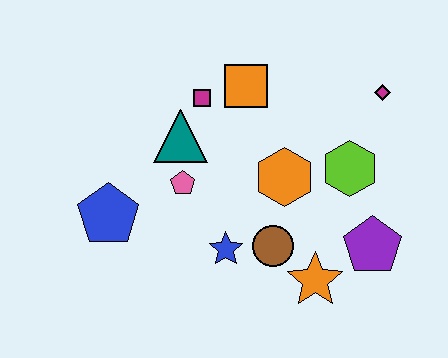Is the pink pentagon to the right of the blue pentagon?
Yes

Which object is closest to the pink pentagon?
The teal triangle is closest to the pink pentagon.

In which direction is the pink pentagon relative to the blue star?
The pink pentagon is above the blue star.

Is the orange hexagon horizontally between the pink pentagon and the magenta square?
No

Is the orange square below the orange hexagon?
No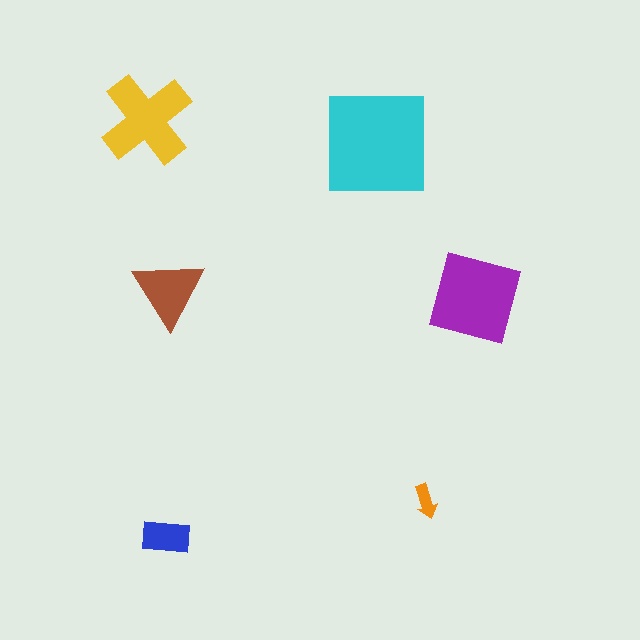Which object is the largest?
The cyan square.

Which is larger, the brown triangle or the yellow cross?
The yellow cross.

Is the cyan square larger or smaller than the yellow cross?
Larger.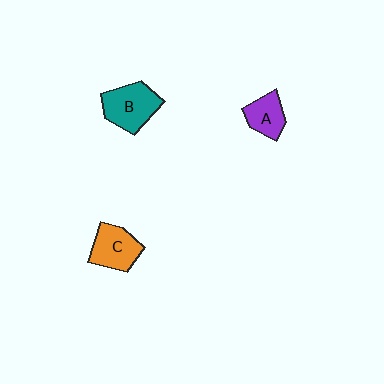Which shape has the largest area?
Shape B (teal).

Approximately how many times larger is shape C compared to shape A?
Approximately 1.3 times.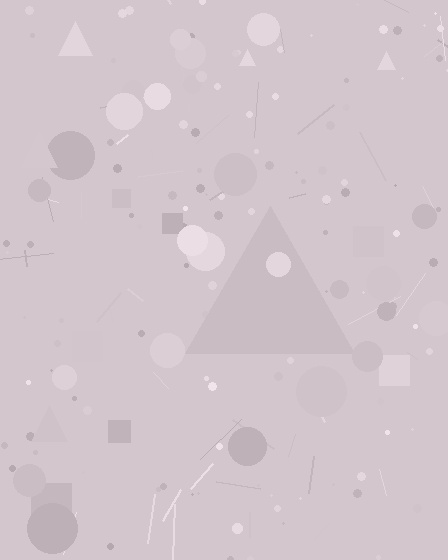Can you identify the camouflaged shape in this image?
The camouflaged shape is a triangle.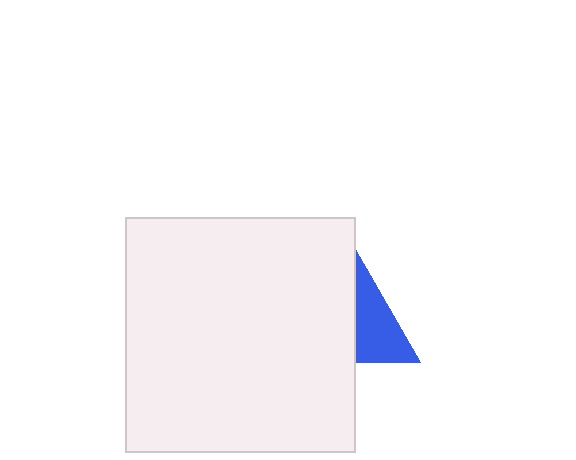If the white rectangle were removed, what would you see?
You would see the complete blue triangle.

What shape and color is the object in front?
The object in front is a white rectangle.